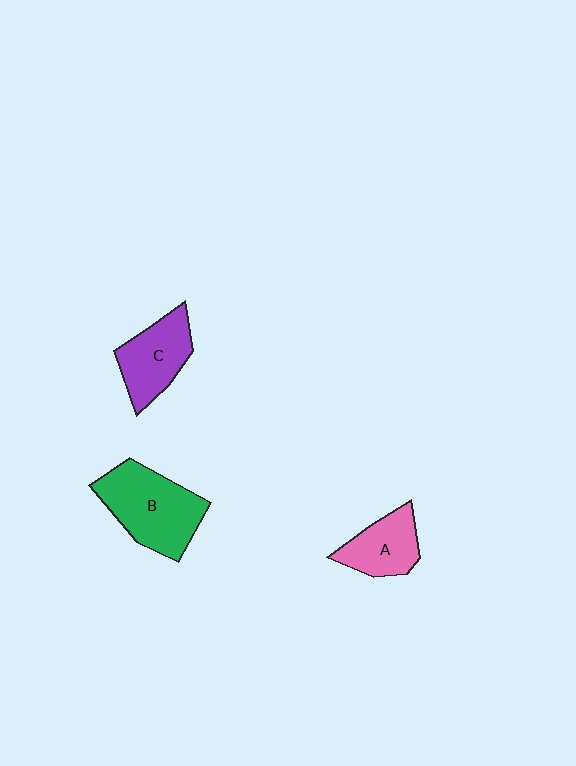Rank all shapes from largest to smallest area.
From largest to smallest: B (green), C (purple), A (pink).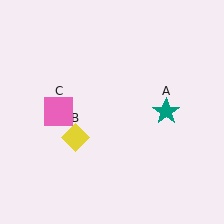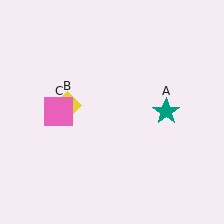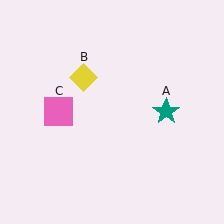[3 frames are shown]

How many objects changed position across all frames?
1 object changed position: yellow diamond (object B).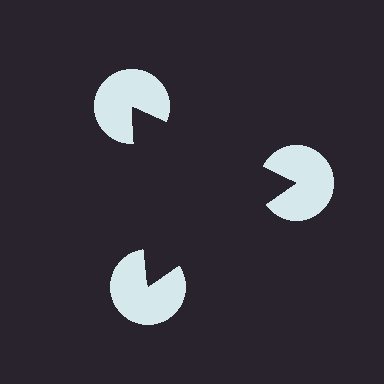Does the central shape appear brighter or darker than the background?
It typically appears slightly darker than the background, even though no actual brightness change is drawn.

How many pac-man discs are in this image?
There are 3 — one at each vertex of the illusory triangle.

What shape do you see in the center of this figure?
An illusory triangle — its edges are inferred from the aligned wedge cuts in the pac-man discs, not physically drawn.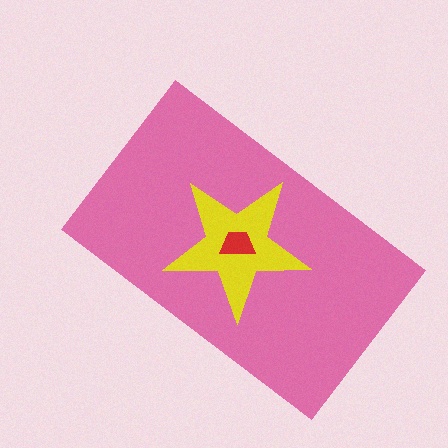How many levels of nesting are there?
3.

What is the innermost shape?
The red trapezoid.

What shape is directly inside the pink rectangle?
The yellow star.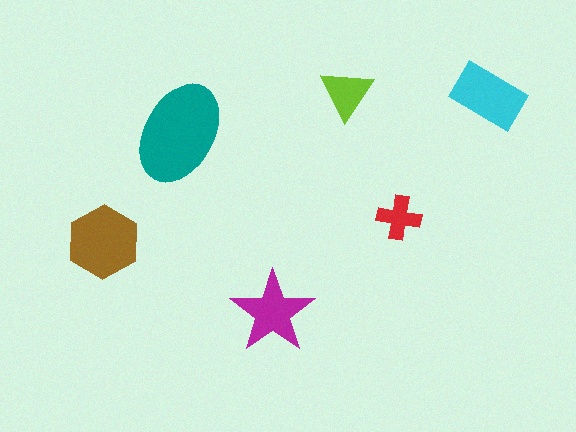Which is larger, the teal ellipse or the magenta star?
The teal ellipse.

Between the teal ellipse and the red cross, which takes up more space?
The teal ellipse.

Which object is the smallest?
The red cross.